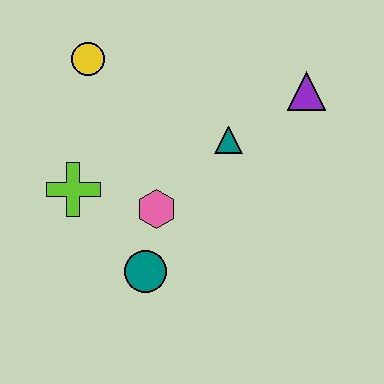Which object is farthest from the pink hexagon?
The purple triangle is farthest from the pink hexagon.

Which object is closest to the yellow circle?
The lime cross is closest to the yellow circle.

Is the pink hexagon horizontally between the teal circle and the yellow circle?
No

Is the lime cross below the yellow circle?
Yes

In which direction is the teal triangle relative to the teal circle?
The teal triangle is above the teal circle.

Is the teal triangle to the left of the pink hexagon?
No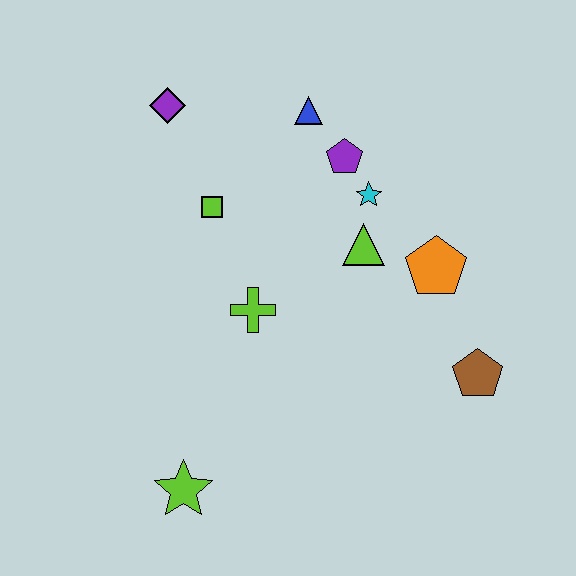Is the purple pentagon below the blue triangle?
Yes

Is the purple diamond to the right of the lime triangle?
No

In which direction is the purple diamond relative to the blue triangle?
The purple diamond is to the left of the blue triangle.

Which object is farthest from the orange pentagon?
The lime star is farthest from the orange pentagon.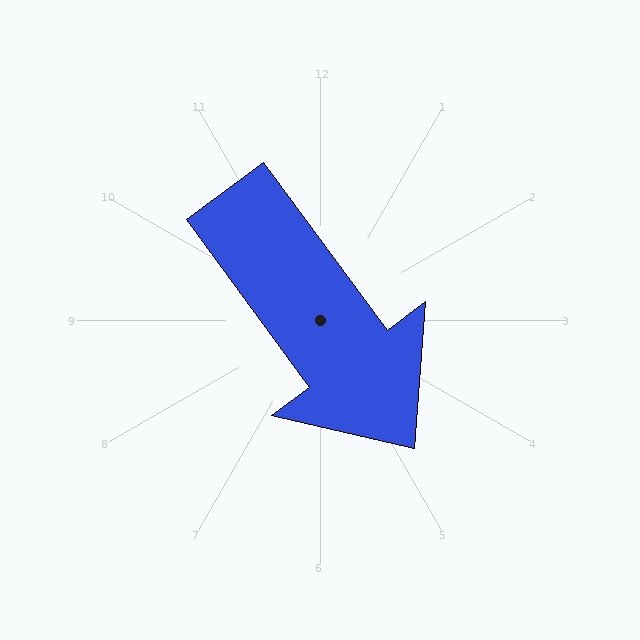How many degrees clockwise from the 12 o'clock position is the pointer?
Approximately 144 degrees.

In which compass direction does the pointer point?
Southeast.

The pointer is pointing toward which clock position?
Roughly 5 o'clock.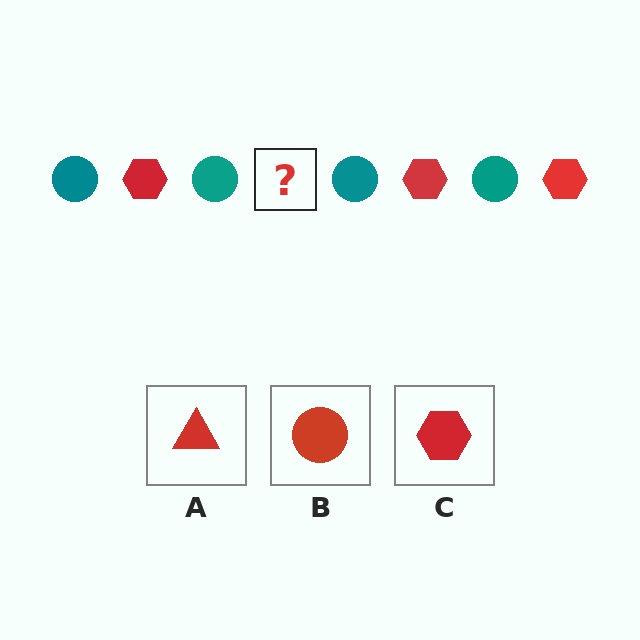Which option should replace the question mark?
Option C.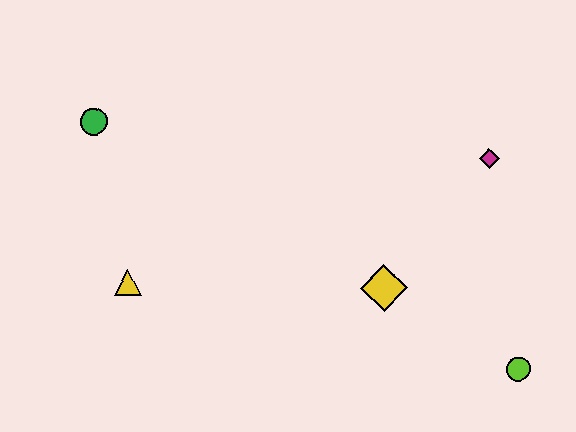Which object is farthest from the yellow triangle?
The lime circle is farthest from the yellow triangle.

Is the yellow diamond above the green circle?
No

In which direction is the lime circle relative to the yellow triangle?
The lime circle is to the right of the yellow triangle.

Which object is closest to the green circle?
The yellow triangle is closest to the green circle.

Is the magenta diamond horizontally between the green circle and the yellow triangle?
No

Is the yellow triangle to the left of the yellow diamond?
Yes